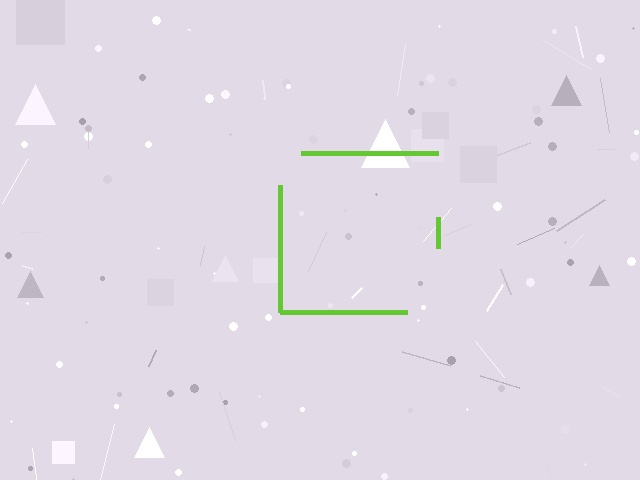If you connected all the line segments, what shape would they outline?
They would outline a square.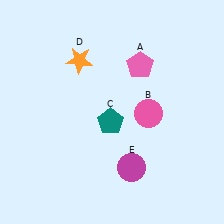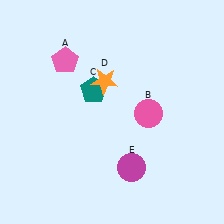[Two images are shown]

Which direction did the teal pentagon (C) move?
The teal pentagon (C) moved up.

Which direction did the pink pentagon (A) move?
The pink pentagon (A) moved left.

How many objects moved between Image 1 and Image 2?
3 objects moved between the two images.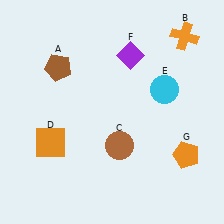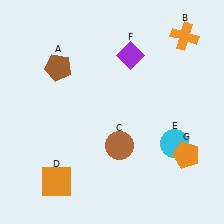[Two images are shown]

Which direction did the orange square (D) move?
The orange square (D) moved down.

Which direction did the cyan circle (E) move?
The cyan circle (E) moved down.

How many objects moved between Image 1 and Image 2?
2 objects moved between the two images.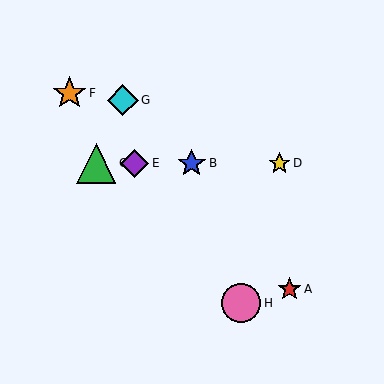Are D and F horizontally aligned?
No, D is at y≈163 and F is at y≈93.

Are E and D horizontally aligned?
Yes, both are at y≈163.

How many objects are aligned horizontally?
4 objects (B, C, D, E) are aligned horizontally.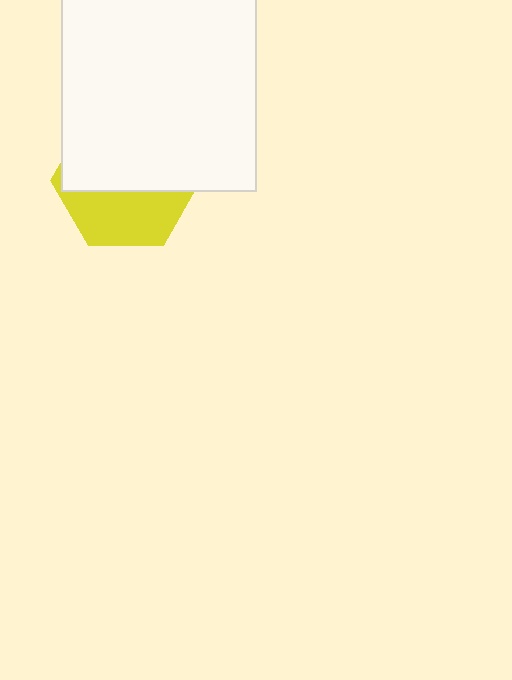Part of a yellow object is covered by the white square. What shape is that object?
It is a hexagon.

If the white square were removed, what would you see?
You would see the complete yellow hexagon.